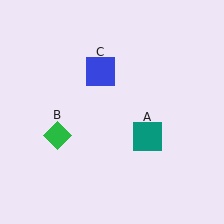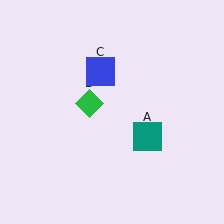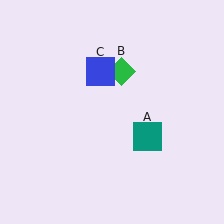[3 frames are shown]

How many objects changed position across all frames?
1 object changed position: green diamond (object B).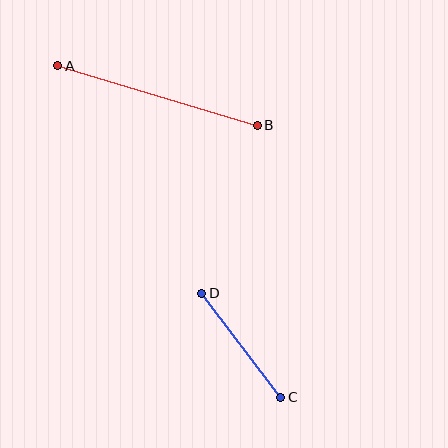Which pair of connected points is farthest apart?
Points A and B are farthest apart.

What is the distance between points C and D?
The distance is approximately 131 pixels.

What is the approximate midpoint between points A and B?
The midpoint is at approximately (157, 96) pixels.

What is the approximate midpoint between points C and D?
The midpoint is at approximately (241, 345) pixels.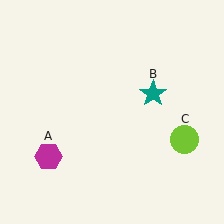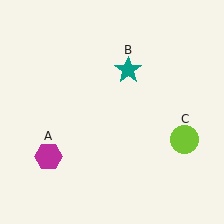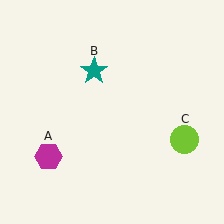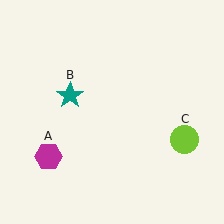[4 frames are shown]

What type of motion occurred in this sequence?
The teal star (object B) rotated counterclockwise around the center of the scene.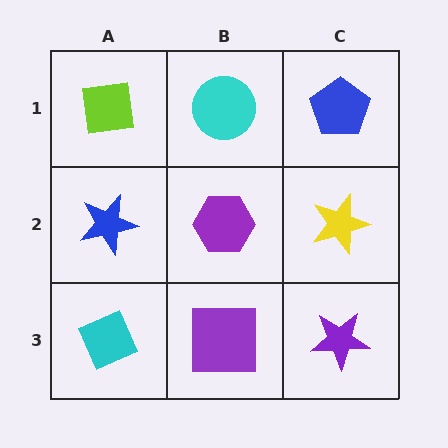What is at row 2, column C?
A yellow star.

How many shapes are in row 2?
3 shapes.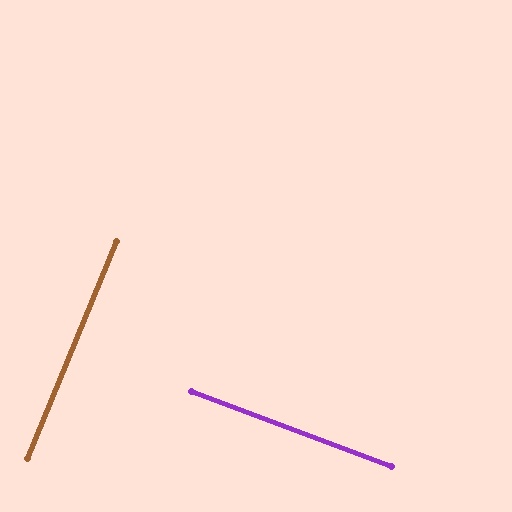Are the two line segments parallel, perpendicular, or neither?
Perpendicular — they meet at approximately 88°.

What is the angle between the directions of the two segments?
Approximately 88 degrees.